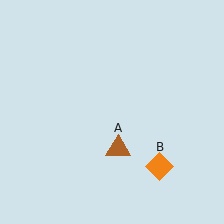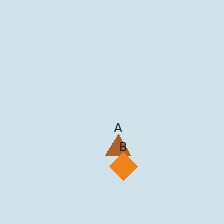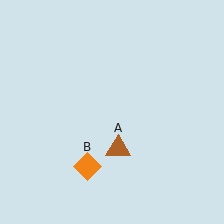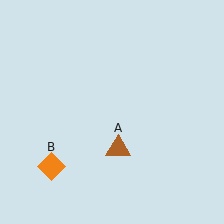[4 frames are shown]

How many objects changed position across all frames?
1 object changed position: orange diamond (object B).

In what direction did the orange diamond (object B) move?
The orange diamond (object B) moved left.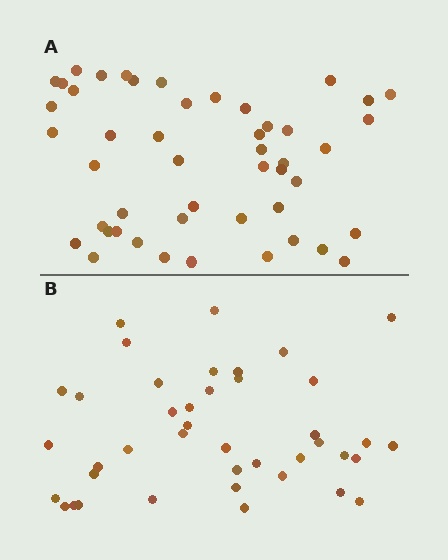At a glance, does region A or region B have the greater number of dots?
Region A (the top region) has more dots.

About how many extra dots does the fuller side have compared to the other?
Region A has roughly 8 or so more dots than region B.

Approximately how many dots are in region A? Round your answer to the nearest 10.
About 50 dots. (The exact count is 48, which rounds to 50.)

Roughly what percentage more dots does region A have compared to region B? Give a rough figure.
About 15% more.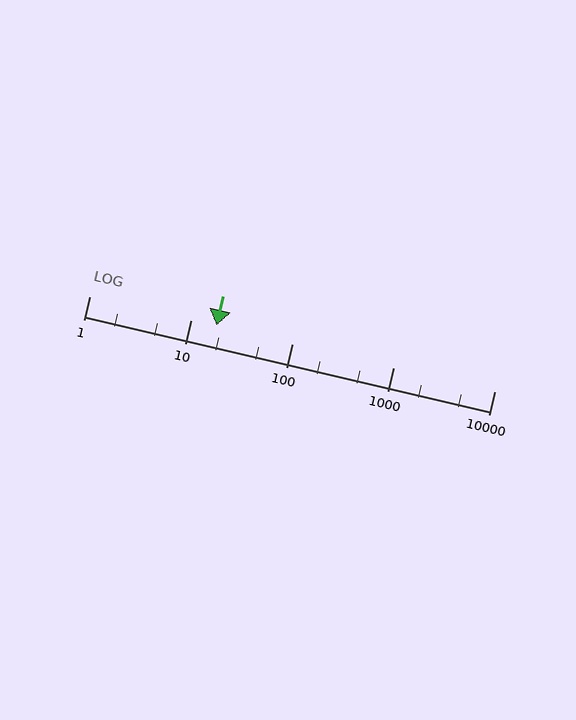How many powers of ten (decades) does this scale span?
The scale spans 4 decades, from 1 to 10000.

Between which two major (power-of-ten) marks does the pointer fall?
The pointer is between 10 and 100.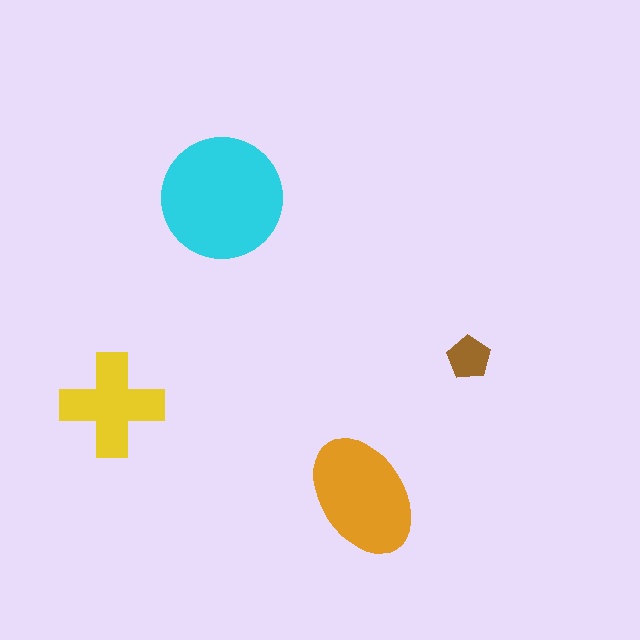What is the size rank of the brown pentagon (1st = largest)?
4th.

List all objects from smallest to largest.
The brown pentagon, the yellow cross, the orange ellipse, the cyan circle.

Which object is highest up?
The cyan circle is topmost.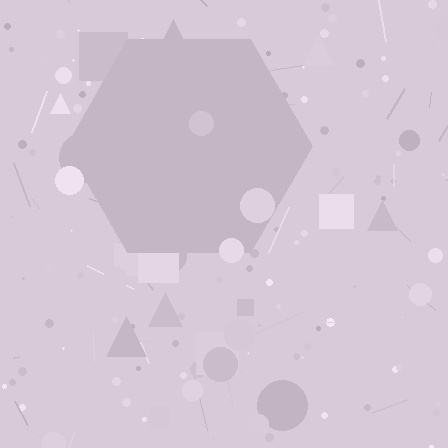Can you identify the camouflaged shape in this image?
The camouflaged shape is a hexagon.